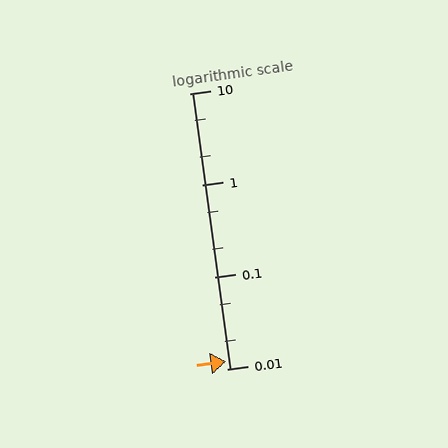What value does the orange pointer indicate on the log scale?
The pointer indicates approximately 0.012.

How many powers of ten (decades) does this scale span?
The scale spans 3 decades, from 0.01 to 10.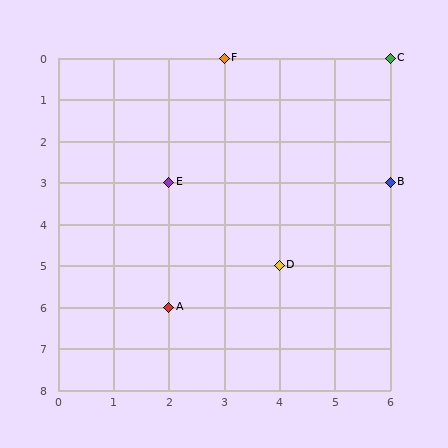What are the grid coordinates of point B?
Point B is at grid coordinates (6, 3).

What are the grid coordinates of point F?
Point F is at grid coordinates (3, 0).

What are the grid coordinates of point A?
Point A is at grid coordinates (2, 6).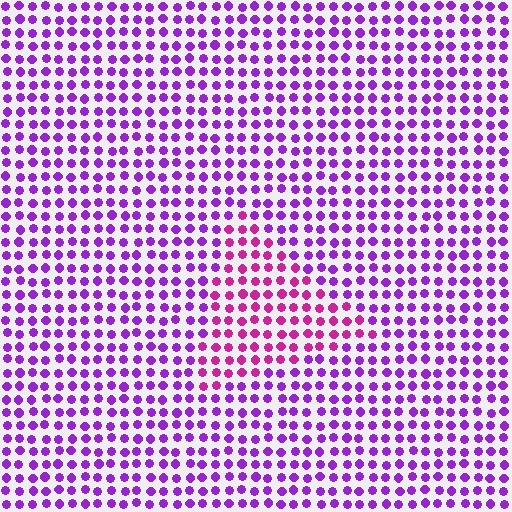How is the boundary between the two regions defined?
The boundary is defined purely by a slight shift in hue (about 36 degrees). Spacing, size, and orientation are identical on both sides.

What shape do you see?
I see a triangle.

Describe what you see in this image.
The image is filled with small purple elements in a uniform arrangement. A triangle-shaped region is visible where the elements are tinted to a slightly different hue, forming a subtle color boundary.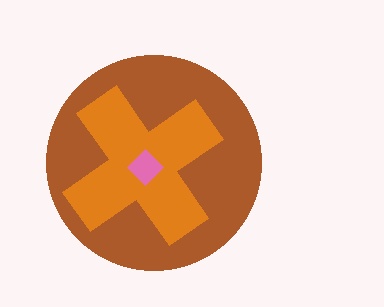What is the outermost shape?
The brown circle.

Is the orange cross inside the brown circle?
Yes.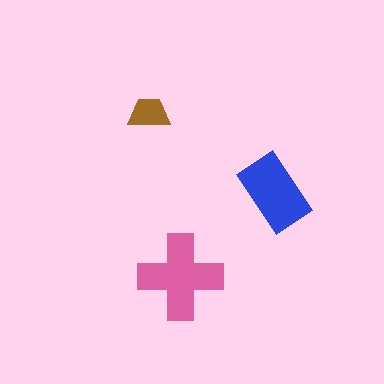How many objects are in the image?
There are 3 objects in the image.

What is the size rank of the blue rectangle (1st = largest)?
2nd.